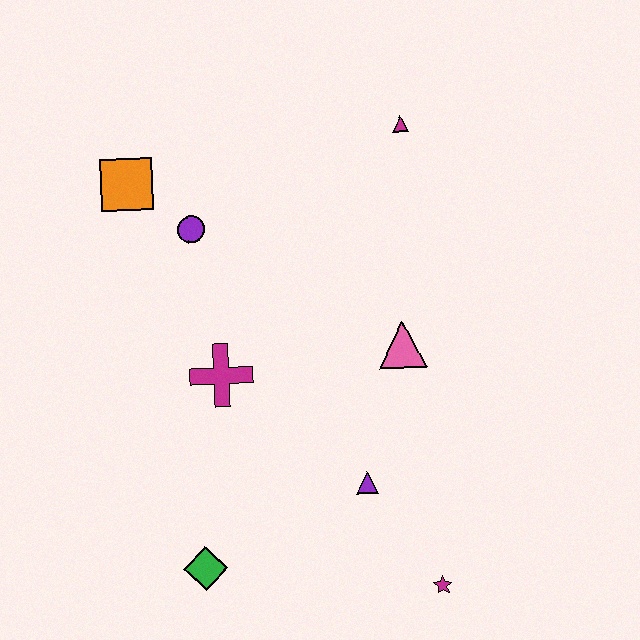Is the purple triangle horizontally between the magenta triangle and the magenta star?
No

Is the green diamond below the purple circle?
Yes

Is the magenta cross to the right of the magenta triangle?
No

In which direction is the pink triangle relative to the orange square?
The pink triangle is to the right of the orange square.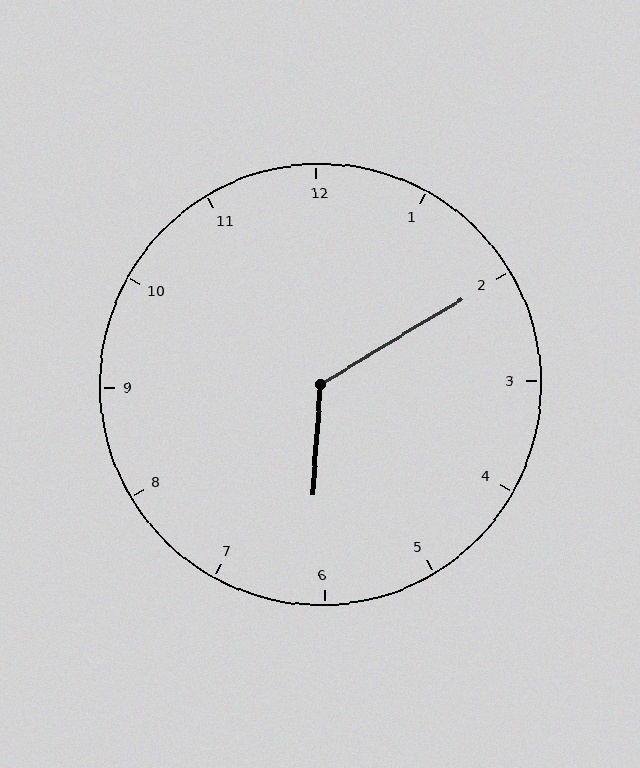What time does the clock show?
6:10.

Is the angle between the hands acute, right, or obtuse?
It is obtuse.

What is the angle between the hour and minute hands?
Approximately 125 degrees.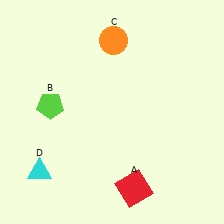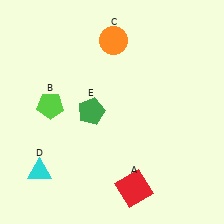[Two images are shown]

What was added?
A green pentagon (E) was added in Image 2.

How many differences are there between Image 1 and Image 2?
There is 1 difference between the two images.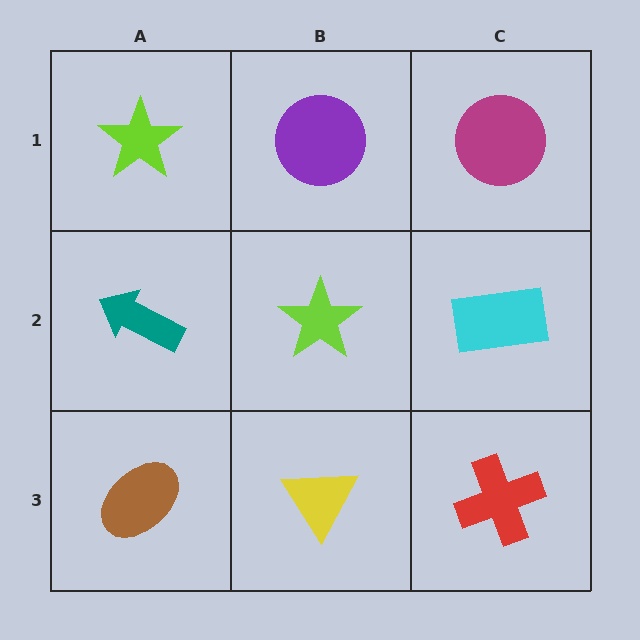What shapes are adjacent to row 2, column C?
A magenta circle (row 1, column C), a red cross (row 3, column C), a lime star (row 2, column B).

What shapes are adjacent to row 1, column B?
A lime star (row 2, column B), a lime star (row 1, column A), a magenta circle (row 1, column C).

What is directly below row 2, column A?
A brown ellipse.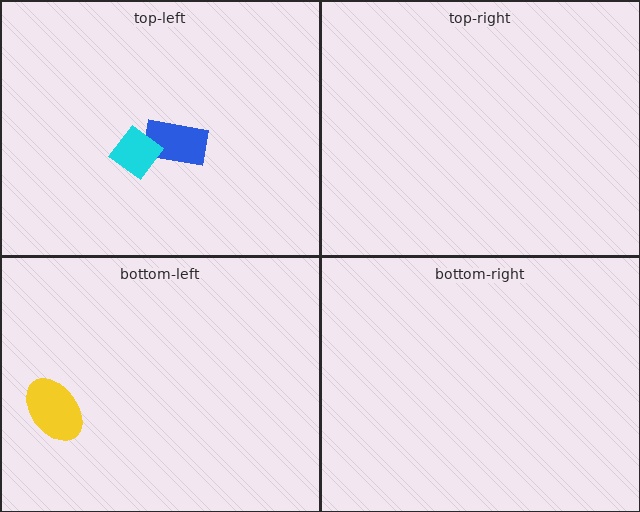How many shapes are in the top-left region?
2.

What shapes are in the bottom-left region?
The yellow ellipse.